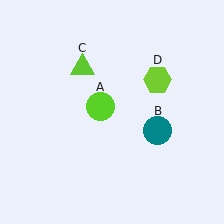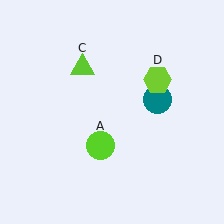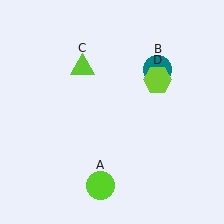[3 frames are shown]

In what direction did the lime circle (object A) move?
The lime circle (object A) moved down.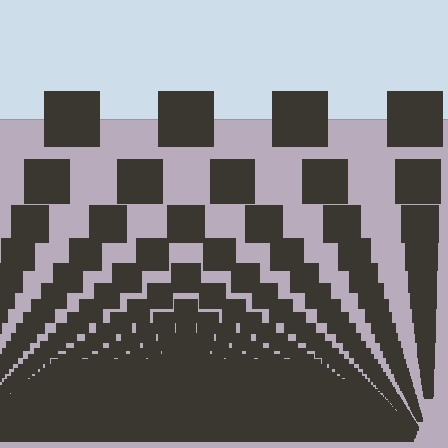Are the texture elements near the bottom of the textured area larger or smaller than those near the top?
Smaller. The gradient is inverted — elements near the bottom are smaller and denser.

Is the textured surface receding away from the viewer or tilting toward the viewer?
The surface appears to tilt toward the viewer. Texture elements get larger and sparser toward the top.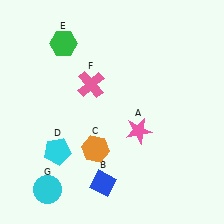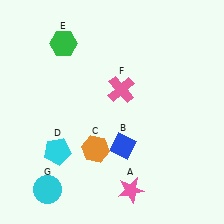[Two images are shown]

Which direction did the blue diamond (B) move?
The blue diamond (B) moved up.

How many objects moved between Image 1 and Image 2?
3 objects moved between the two images.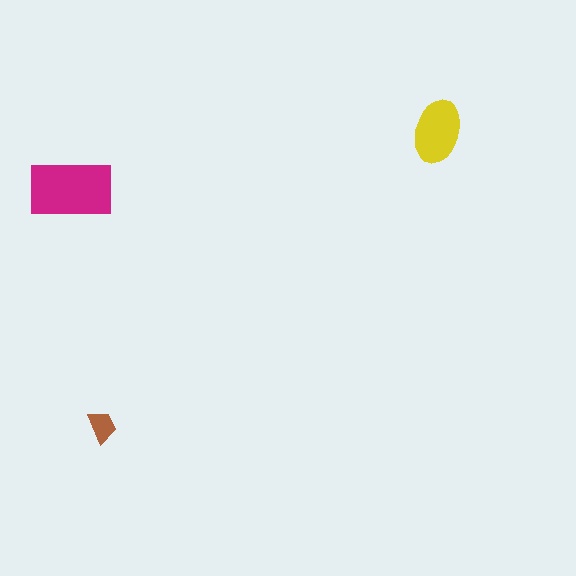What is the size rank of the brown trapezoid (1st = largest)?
3rd.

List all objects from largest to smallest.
The magenta rectangle, the yellow ellipse, the brown trapezoid.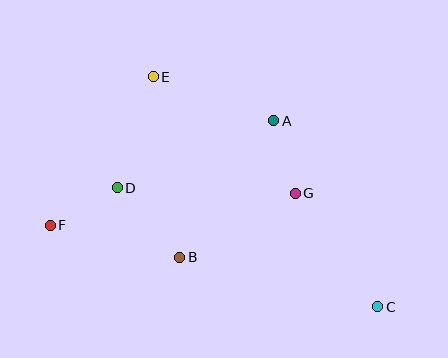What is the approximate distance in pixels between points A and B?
The distance between A and B is approximately 166 pixels.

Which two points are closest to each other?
Points A and G are closest to each other.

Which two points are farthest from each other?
Points C and F are farthest from each other.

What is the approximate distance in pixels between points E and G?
The distance between E and G is approximately 184 pixels.